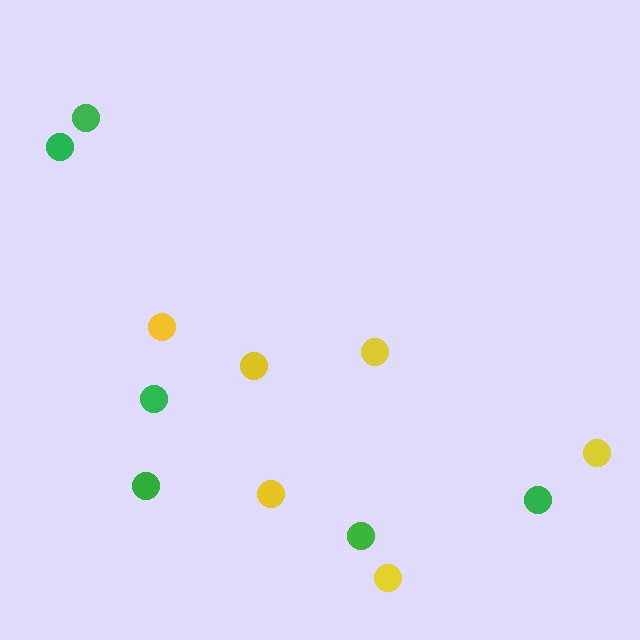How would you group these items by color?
There are 2 groups: one group of green circles (6) and one group of yellow circles (6).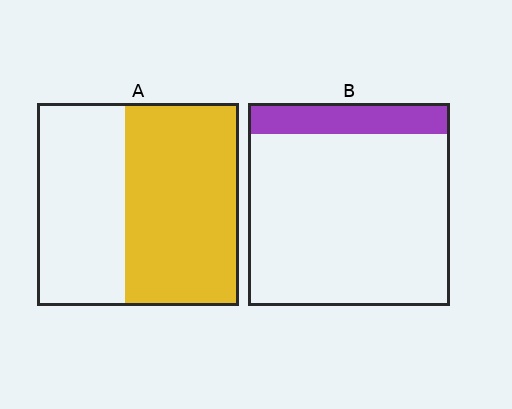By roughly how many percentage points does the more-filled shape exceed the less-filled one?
By roughly 40 percentage points (A over B).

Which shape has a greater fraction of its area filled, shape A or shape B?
Shape A.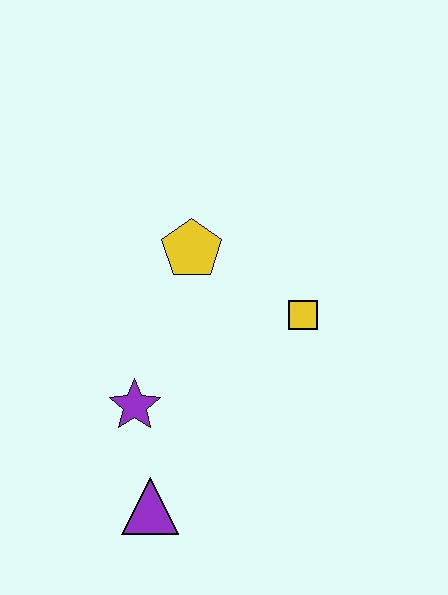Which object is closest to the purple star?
The purple triangle is closest to the purple star.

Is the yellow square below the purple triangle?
No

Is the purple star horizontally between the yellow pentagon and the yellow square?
No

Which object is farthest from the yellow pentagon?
The purple triangle is farthest from the yellow pentagon.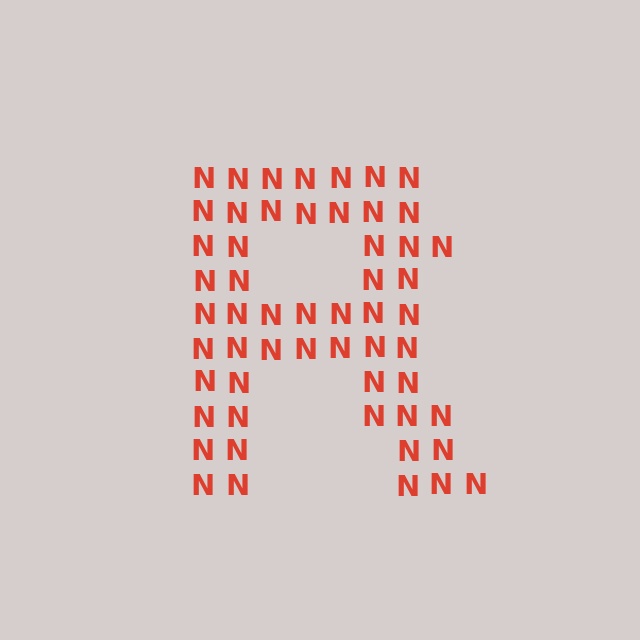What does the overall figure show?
The overall figure shows the letter R.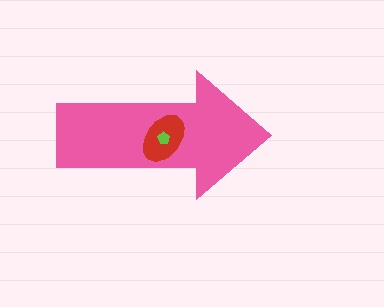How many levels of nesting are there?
3.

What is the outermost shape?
The pink arrow.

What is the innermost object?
The lime pentagon.